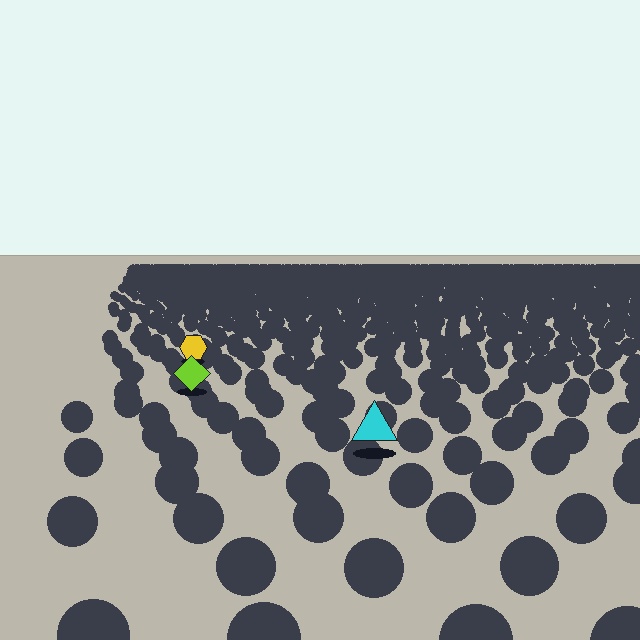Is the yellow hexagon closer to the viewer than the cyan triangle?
No. The cyan triangle is closer — you can tell from the texture gradient: the ground texture is coarser near it.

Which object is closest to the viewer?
The cyan triangle is closest. The texture marks near it are larger and more spread out.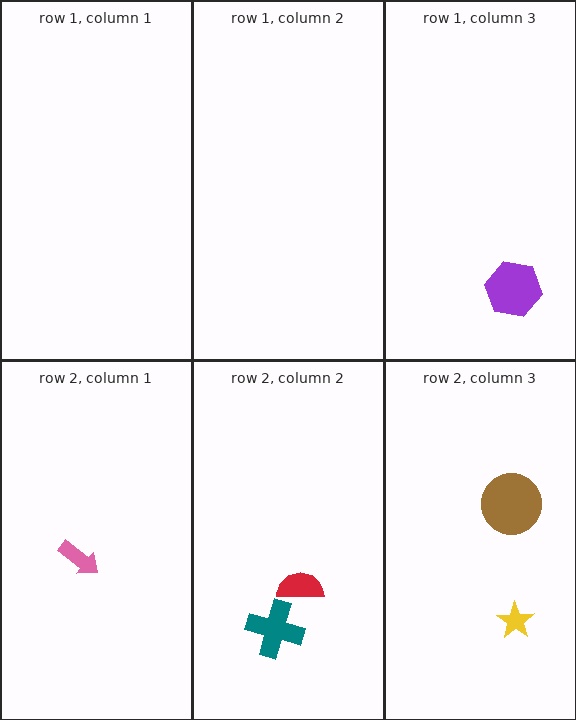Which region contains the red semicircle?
The row 2, column 2 region.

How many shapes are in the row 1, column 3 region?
1.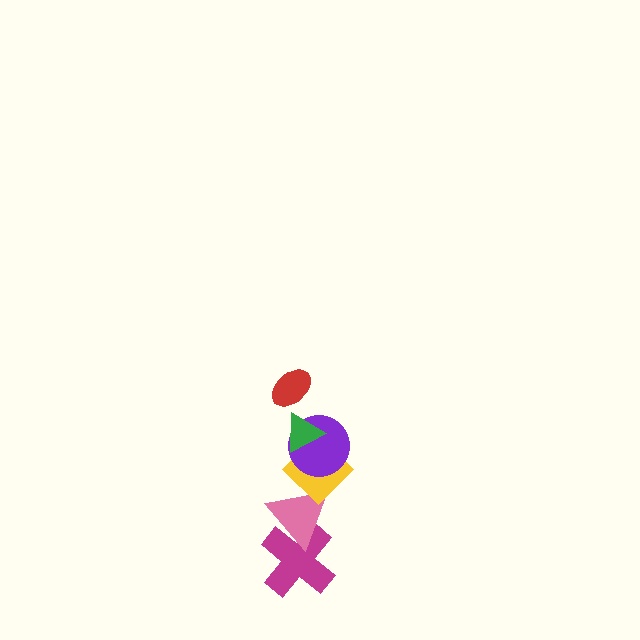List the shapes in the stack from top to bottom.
From top to bottom: the red ellipse, the green triangle, the purple circle, the yellow diamond, the pink triangle, the magenta cross.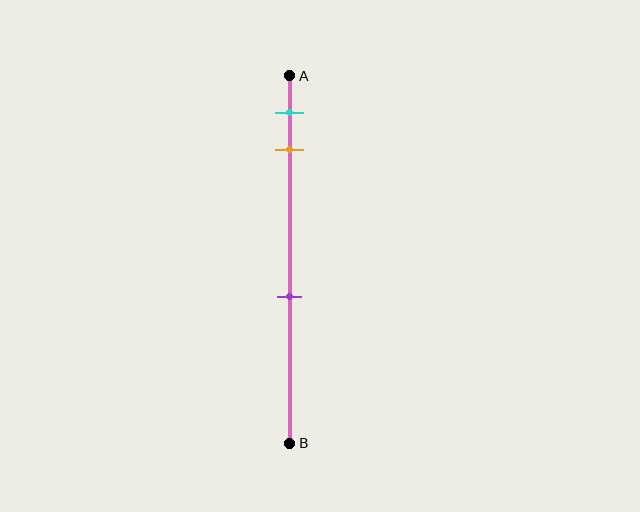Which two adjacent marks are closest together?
The cyan and orange marks are the closest adjacent pair.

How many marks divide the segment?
There are 3 marks dividing the segment.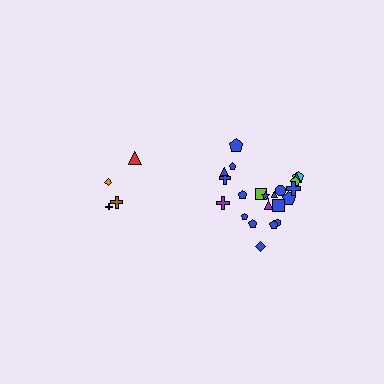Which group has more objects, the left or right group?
The right group.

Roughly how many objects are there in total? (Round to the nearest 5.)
Roughly 25 objects in total.